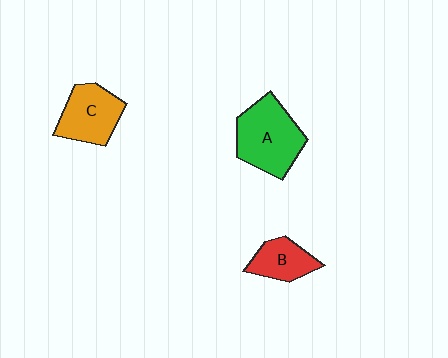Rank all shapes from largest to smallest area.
From largest to smallest: A (green), C (orange), B (red).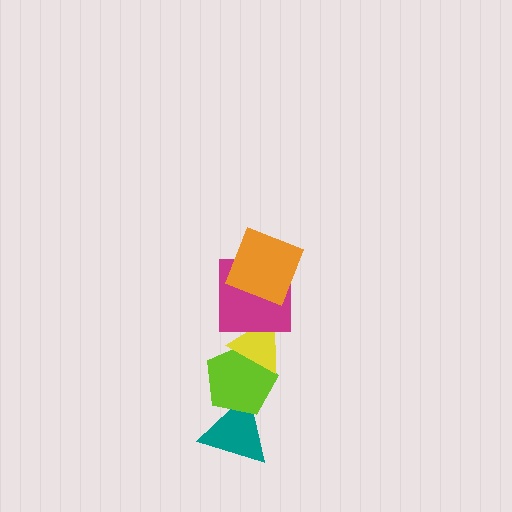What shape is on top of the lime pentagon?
The yellow triangle is on top of the lime pentagon.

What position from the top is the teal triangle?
The teal triangle is 5th from the top.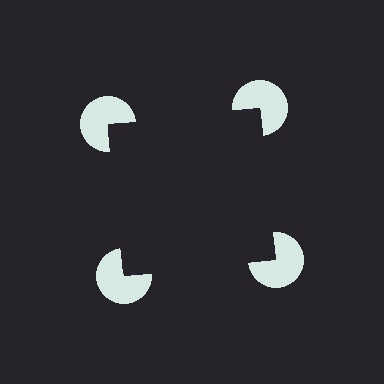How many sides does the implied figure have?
4 sides.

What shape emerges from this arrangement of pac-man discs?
An illusory square — its edges are inferred from the aligned wedge cuts in the pac-man discs, not physically drawn.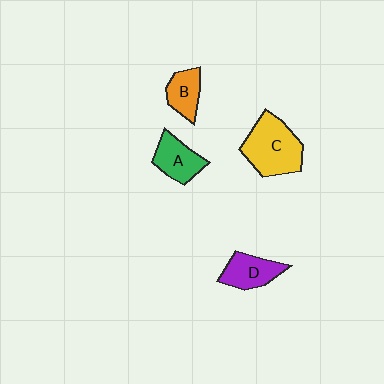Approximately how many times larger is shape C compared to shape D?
Approximately 1.7 times.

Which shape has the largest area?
Shape C (yellow).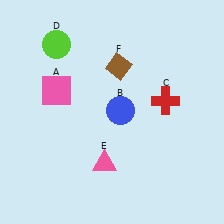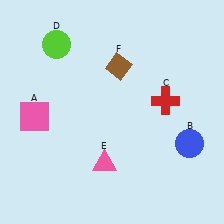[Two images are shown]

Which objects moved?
The objects that moved are: the pink square (A), the blue circle (B).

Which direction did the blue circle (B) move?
The blue circle (B) moved right.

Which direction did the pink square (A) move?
The pink square (A) moved down.